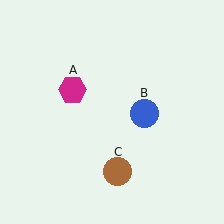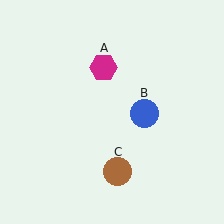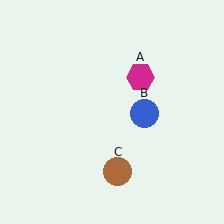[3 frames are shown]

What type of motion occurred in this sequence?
The magenta hexagon (object A) rotated clockwise around the center of the scene.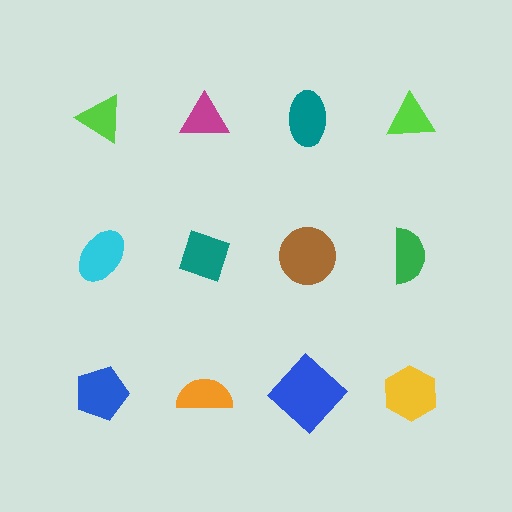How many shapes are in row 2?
4 shapes.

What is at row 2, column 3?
A brown circle.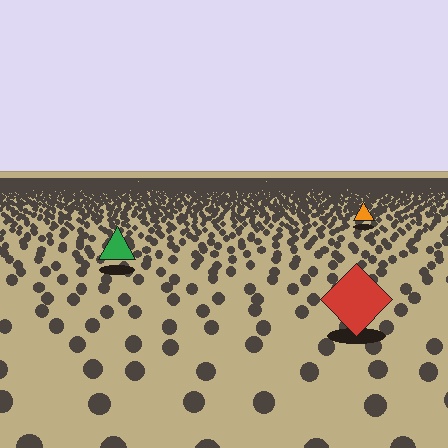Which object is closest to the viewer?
The red diamond is closest. The texture marks near it are larger and more spread out.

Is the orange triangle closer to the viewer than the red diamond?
No. The red diamond is closer — you can tell from the texture gradient: the ground texture is coarser near it.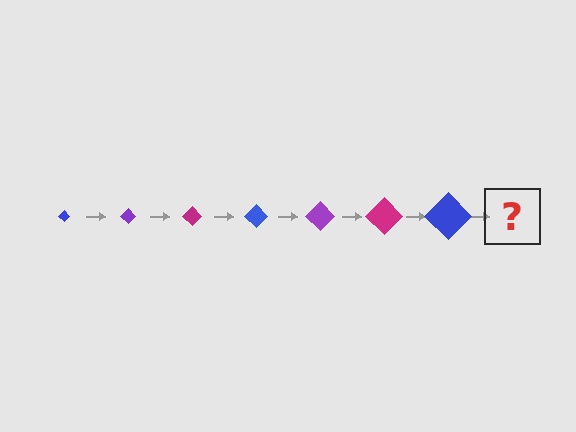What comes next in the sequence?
The next element should be a purple diamond, larger than the previous one.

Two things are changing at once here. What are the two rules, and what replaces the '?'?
The two rules are that the diamond grows larger each step and the color cycles through blue, purple, and magenta. The '?' should be a purple diamond, larger than the previous one.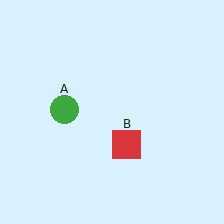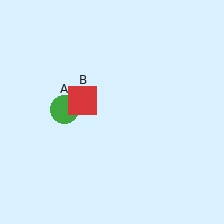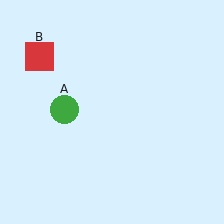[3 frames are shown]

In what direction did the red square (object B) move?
The red square (object B) moved up and to the left.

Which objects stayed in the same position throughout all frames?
Green circle (object A) remained stationary.